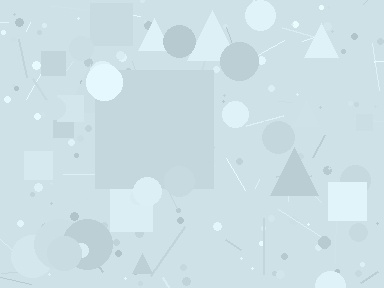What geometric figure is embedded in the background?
A square is embedded in the background.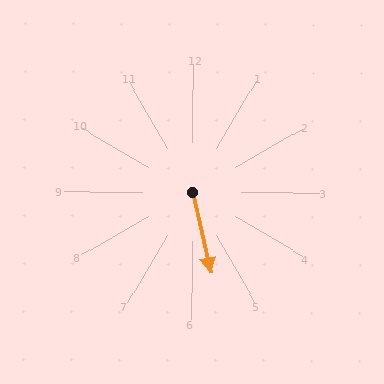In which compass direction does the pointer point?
South.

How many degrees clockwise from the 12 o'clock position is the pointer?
Approximately 167 degrees.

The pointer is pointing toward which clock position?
Roughly 6 o'clock.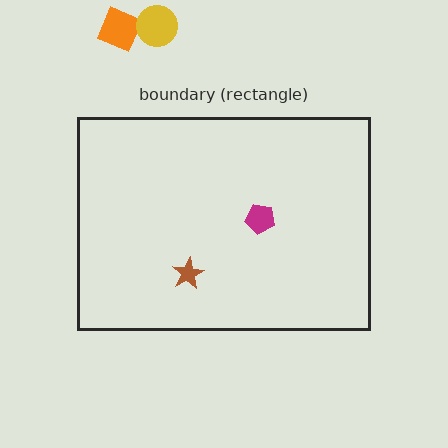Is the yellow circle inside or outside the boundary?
Outside.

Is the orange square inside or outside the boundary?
Outside.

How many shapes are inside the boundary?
2 inside, 2 outside.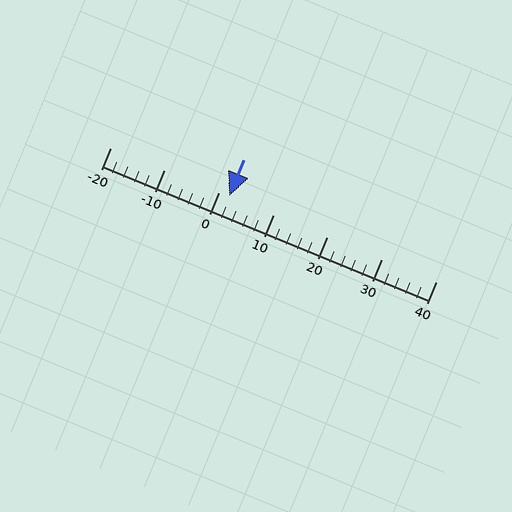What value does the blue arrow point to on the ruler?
The blue arrow points to approximately 2.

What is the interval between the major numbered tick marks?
The major tick marks are spaced 10 units apart.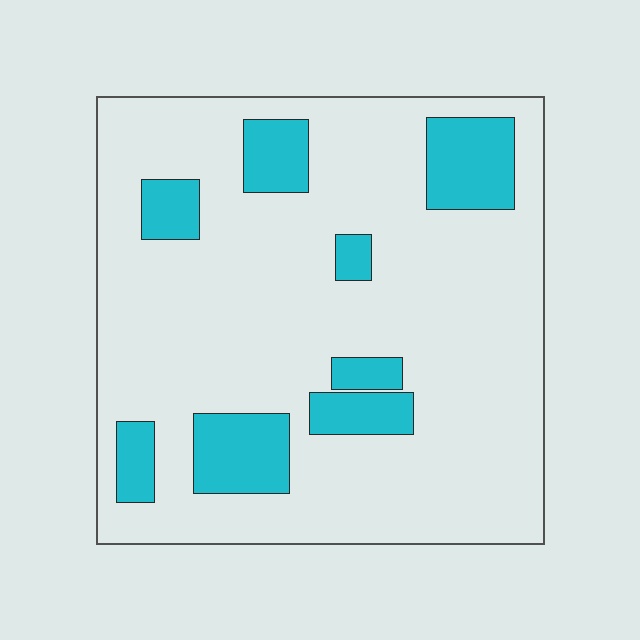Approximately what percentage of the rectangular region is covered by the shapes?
Approximately 20%.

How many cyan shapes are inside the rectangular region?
8.